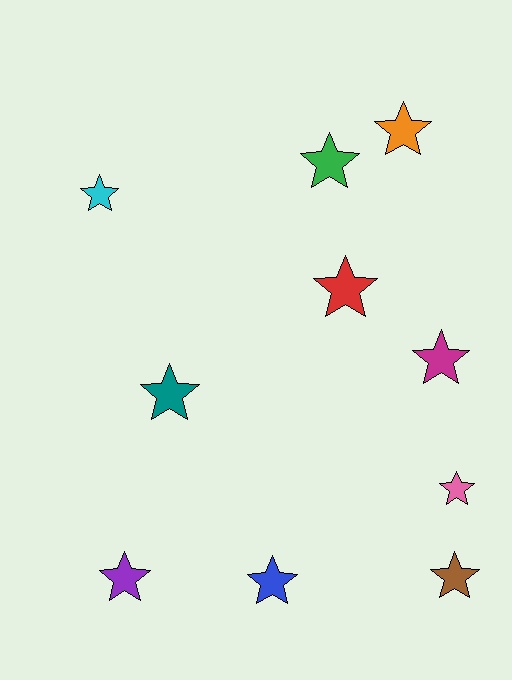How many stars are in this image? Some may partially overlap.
There are 10 stars.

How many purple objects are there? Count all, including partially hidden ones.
There is 1 purple object.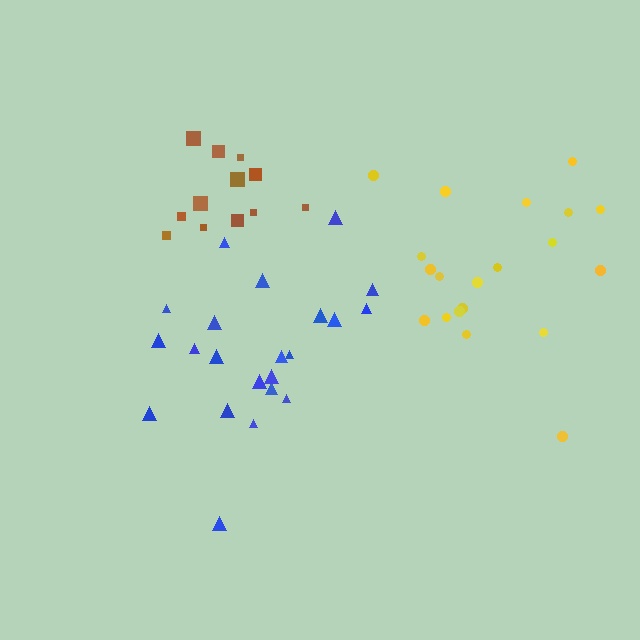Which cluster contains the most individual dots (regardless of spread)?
Blue (22).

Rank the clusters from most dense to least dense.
brown, blue, yellow.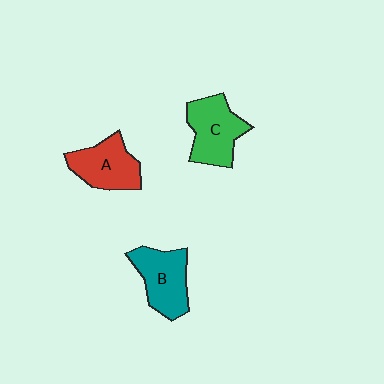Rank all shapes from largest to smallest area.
From largest to smallest: C (green), B (teal), A (red).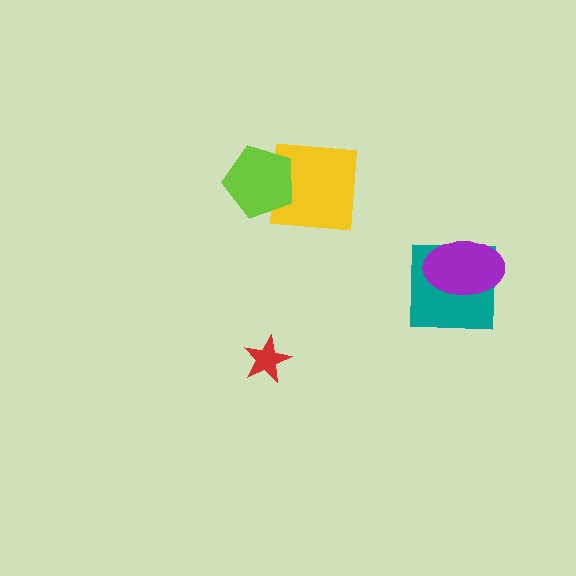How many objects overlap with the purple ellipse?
1 object overlaps with the purple ellipse.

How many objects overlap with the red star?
0 objects overlap with the red star.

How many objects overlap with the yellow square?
1 object overlaps with the yellow square.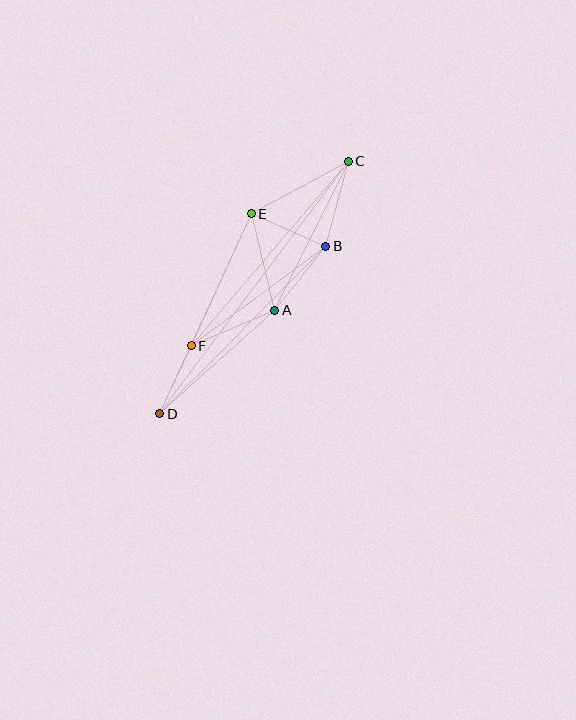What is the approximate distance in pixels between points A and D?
The distance between A and D is approximately 155 pixels.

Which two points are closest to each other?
Points D and F are closest to each other.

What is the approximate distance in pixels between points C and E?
The distance between C and E is approximately 110 pixels.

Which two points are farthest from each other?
Points C and D are farthest from each other.